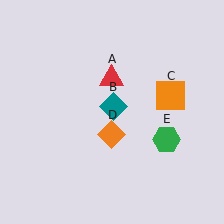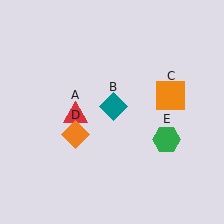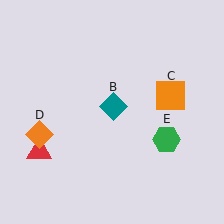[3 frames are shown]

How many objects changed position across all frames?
2 objects changed position: red triangle (object A), orange diamond (object D).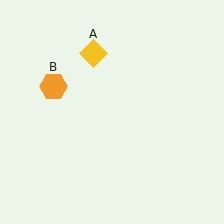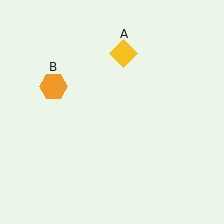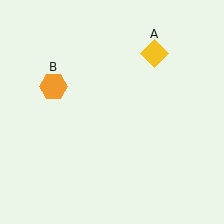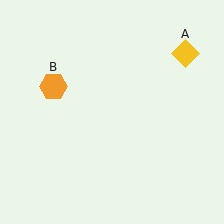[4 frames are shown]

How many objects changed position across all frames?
1 object changed position: yellow diamond (object A).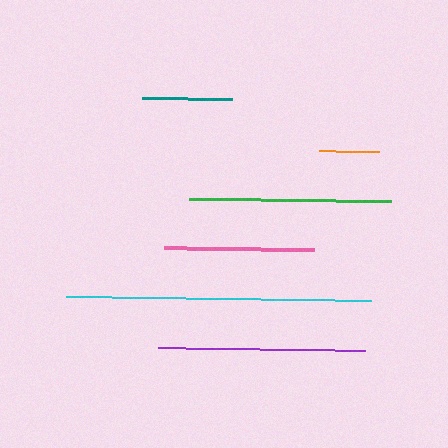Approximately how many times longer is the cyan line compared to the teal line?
The cyan line is approximately 3.4 times the length of the teal line.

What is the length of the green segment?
The green segment is approximately 202 pixels long.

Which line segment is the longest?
The cyan line is the longest at approximately 305 pixels.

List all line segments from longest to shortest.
From longest to shortest: cyan, purple, green, pink, teal, orange.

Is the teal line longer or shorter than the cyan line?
The cyan line is longer than the teal line.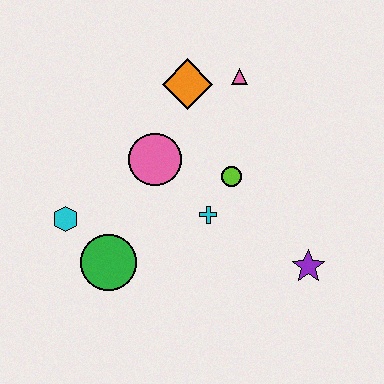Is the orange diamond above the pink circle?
Yes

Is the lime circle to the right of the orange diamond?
Yes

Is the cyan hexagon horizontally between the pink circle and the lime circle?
No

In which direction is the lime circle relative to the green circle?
The lime circle is to the right of the green circle.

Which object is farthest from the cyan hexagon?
The purple star is farthest from the cyan hexagon.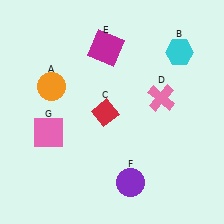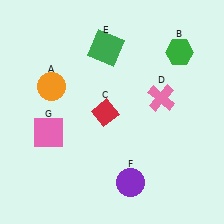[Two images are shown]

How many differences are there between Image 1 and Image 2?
There are 2 differences between the two images.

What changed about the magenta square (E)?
In Image 1, E is magenta. In Image 2, it changed to green.